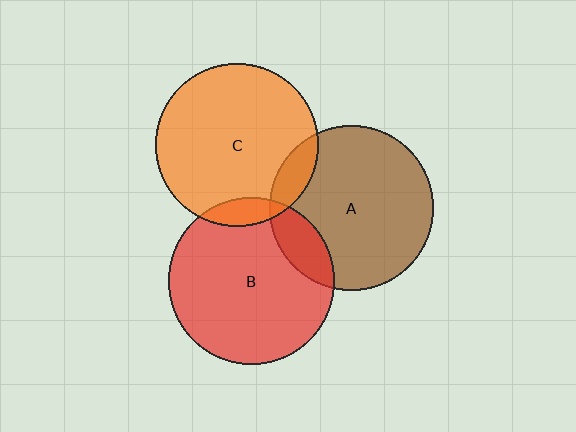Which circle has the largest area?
Circle B (red).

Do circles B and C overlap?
Yes.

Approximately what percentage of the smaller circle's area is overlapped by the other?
Approximately 10%.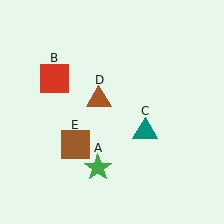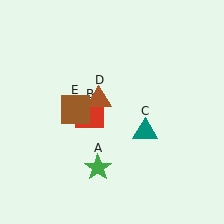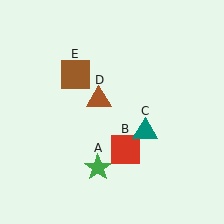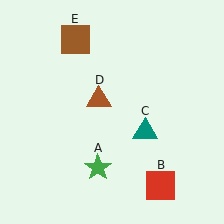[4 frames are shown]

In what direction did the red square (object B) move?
The red square (object B) moved down and to the right.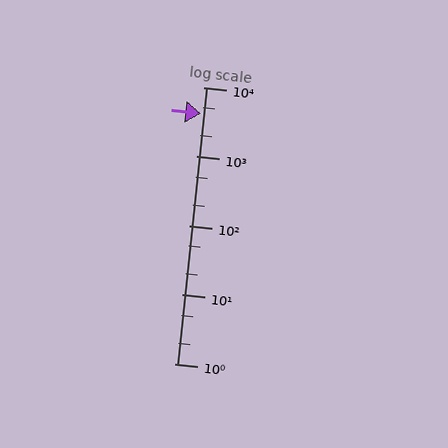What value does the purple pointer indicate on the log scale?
The pointer indicates approximately 4100.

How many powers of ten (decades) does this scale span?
The scale spans 4 decades, from 1 to 10000.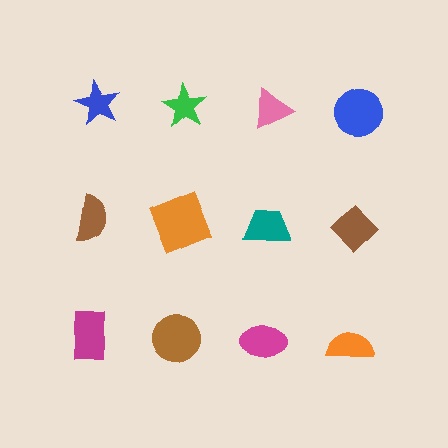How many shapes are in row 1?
4 shapes.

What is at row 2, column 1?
A brown semicircle.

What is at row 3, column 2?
A brown circle.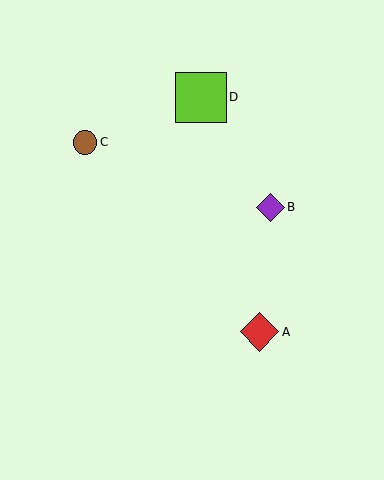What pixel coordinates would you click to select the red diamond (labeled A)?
Click at (260, 332) to select the red diamond A.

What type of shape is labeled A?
Shape A is a red diamond.